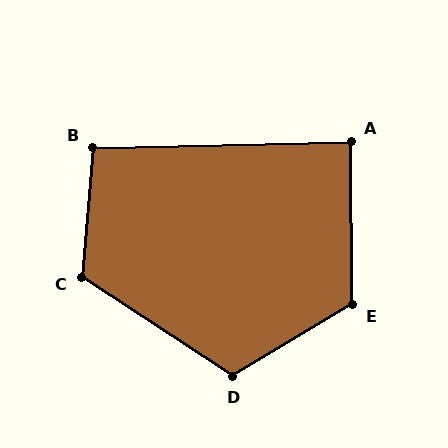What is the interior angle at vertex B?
Approximately 96 degrees (obtuse).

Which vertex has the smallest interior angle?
A, at approximately 89 degrees.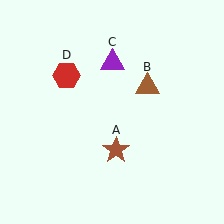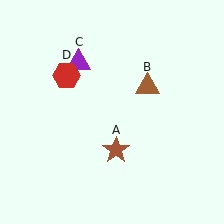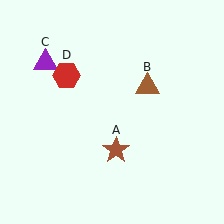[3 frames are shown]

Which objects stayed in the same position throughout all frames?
Brown star (object A) and brown triangle (object B) and red hexagon (object D) remained stationary.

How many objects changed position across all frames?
1 object changed position: purple triangle (object C).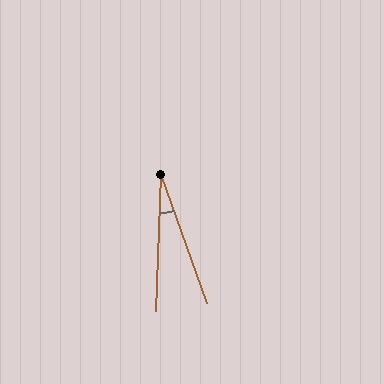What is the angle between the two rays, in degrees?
Approximately 22 degrees.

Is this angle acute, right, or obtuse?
It is acute.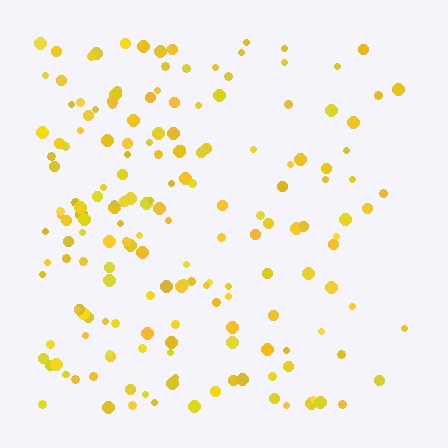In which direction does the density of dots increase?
From right to left, with the left side densest.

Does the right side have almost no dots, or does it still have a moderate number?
Still a moderate number, just noticeably fewer than the left.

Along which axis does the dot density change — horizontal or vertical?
Horizontal.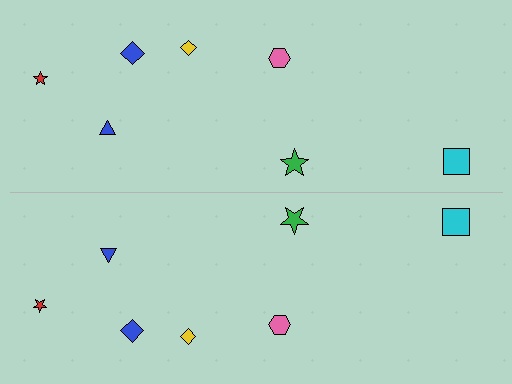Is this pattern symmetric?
Yes, this pattern has bilateral (reflection) symmetry.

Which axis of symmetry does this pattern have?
The pattern has a horizontal axis of symmetry running through the center of the image.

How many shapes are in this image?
There are 14 shapes in this image.